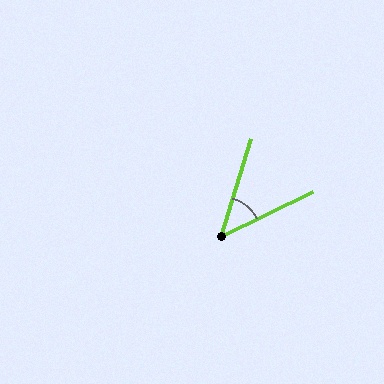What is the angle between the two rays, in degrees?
Approximately 47 degrees.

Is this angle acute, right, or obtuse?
It is acute.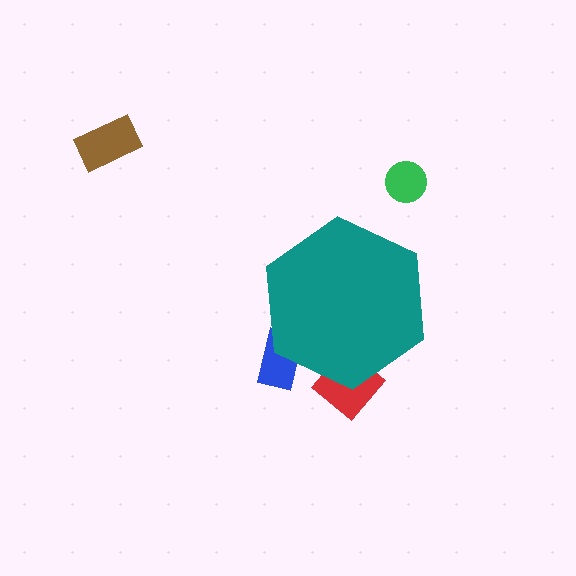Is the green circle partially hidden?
No, the green circle is fully visible.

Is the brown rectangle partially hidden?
No, the brown rectangle is fully visible.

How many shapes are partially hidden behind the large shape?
2 shapes are partially hidden.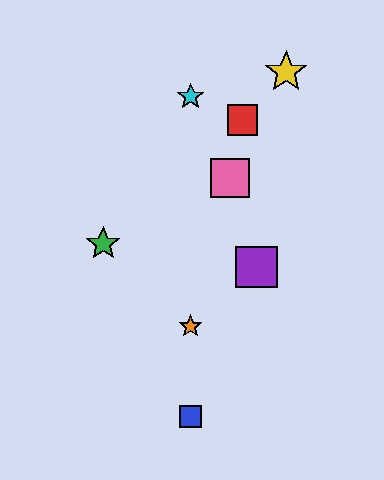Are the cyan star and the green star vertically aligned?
No, the cyan star is at x≈191 and the green star is at x≈103.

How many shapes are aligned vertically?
3 shapes (the blue square, the orange star, the cyan star) are aligned vertically.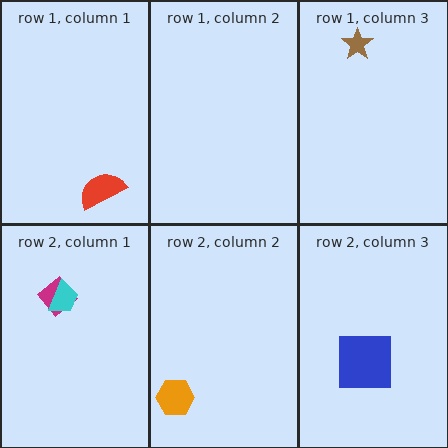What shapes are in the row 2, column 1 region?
The magenta diamond, the cyan trapezoid.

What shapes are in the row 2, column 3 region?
The blue square.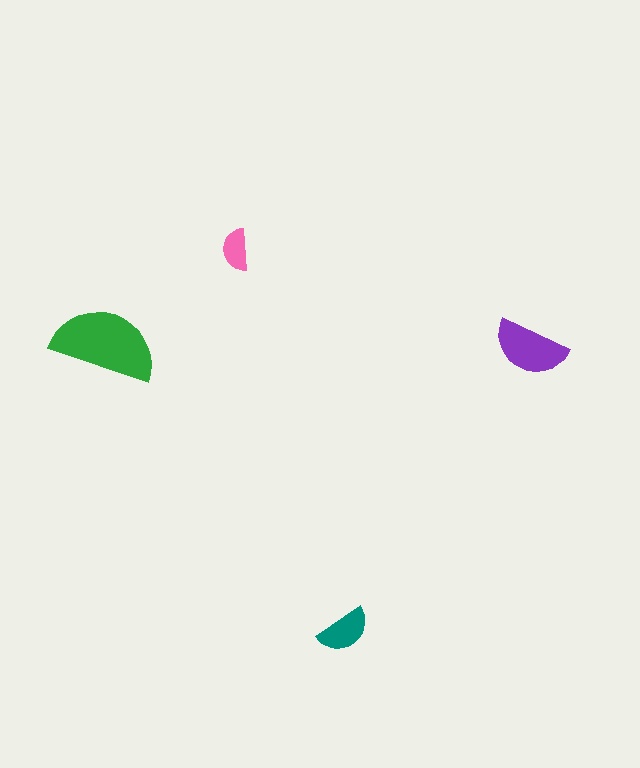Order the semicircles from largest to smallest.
the green one, the purple one, the teal one, the pink one.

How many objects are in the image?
There are 4 objects in the image.